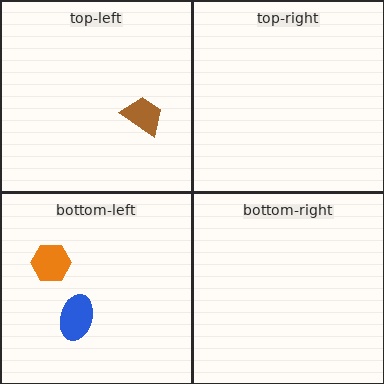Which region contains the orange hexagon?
The bottom-left region.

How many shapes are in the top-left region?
1.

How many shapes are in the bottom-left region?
2.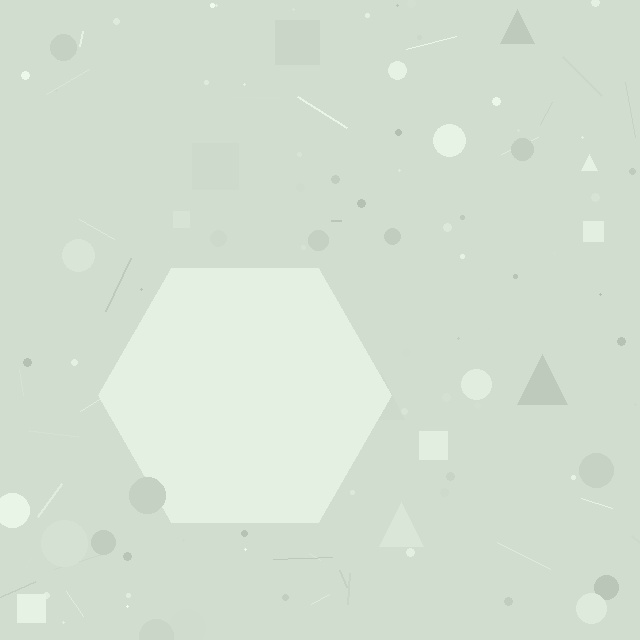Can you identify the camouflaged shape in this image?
The camouflaged shape is a hexagon.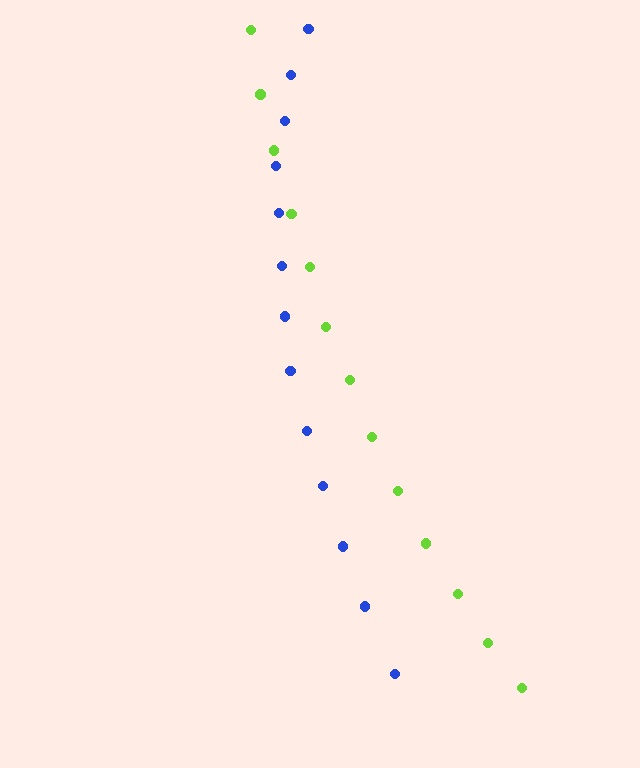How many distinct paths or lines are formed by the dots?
There are 2 distinct paths.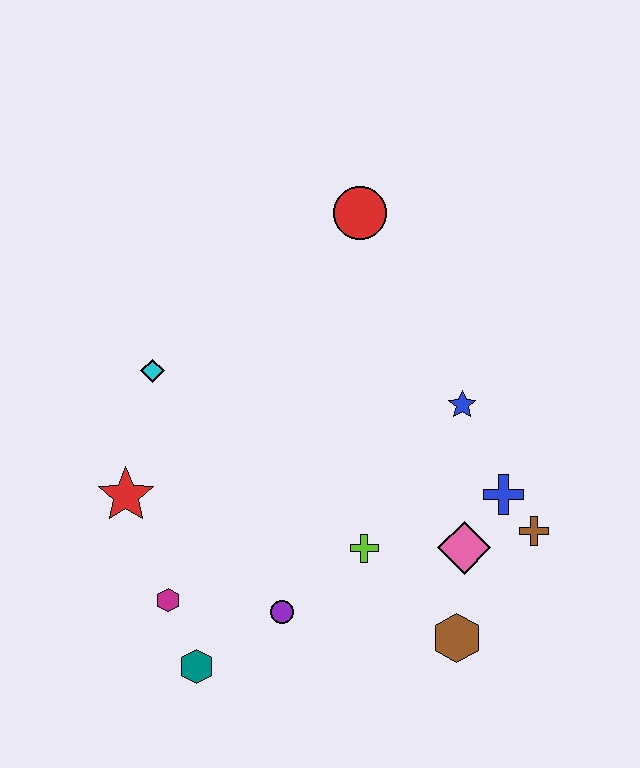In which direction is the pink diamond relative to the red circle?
The pink diamond is below the red circle.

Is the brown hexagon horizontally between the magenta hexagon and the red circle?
No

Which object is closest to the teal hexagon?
The magenta hexagon is closest to the teal hexagon.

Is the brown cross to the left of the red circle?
No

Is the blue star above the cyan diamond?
No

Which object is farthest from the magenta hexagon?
The red circle is farthest from the magenta hexagon.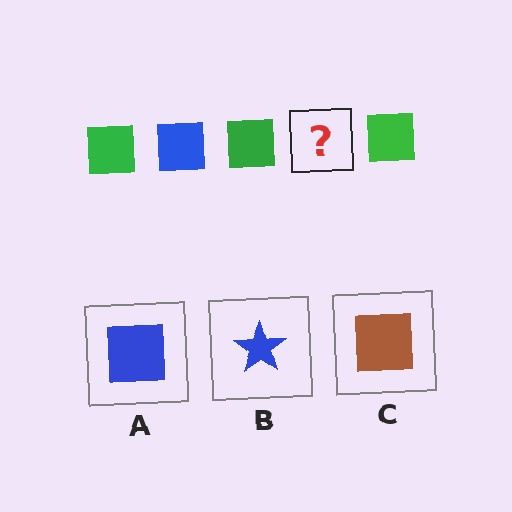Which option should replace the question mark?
Option A.